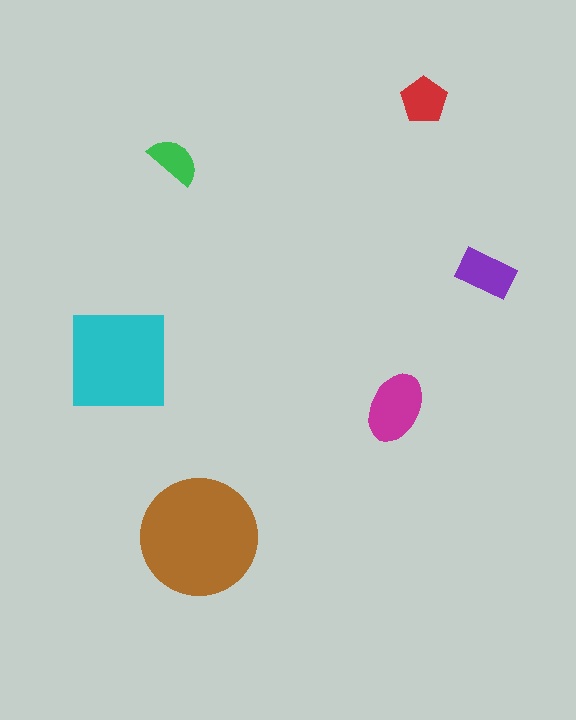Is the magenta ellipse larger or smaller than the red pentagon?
Larger.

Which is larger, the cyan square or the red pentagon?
The cyan square.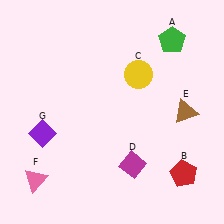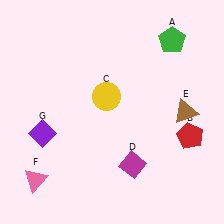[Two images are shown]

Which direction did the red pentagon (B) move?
The red pentagon (B) moved up.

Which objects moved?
The objects that moved are: the red pentagon (B), the yellow circle (C).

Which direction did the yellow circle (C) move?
The yellow circle (C) moved left.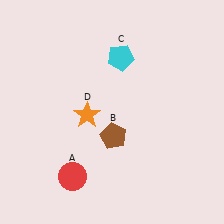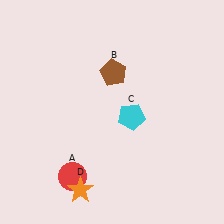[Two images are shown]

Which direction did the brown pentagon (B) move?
The brown pentagon (B) moved up.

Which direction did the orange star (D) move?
The orange star (D) moved down.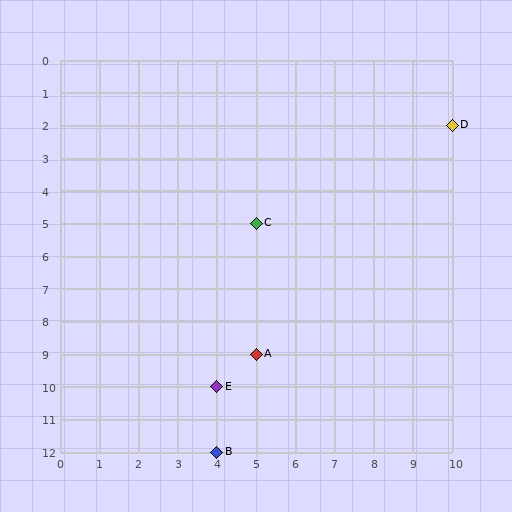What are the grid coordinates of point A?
Point A is at grid coordinates (5, 9).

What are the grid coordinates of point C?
Point C is at grid coordinates (5, 5).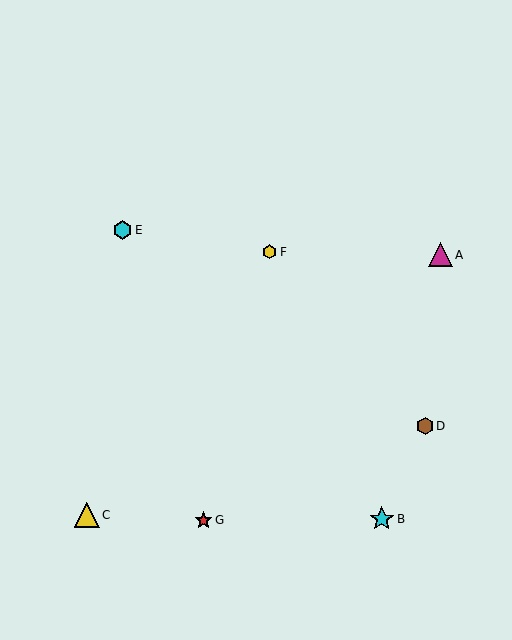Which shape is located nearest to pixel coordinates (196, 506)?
The red star (labeled G) at (203, 520) is nearest to that location.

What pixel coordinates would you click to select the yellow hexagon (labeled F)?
Click at (270, 252) to select the yellow hexagon F.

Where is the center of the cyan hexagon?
The center of the cyan hexagon is at (122, 230).